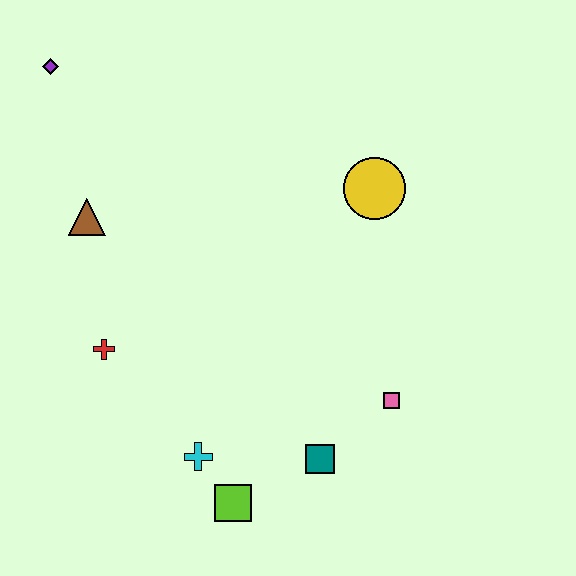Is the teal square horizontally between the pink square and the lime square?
Yes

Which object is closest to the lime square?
The cyan cross is closest to the lime square.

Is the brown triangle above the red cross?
Yes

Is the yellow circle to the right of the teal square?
Yes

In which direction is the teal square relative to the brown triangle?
The teal square is below the brown triangle.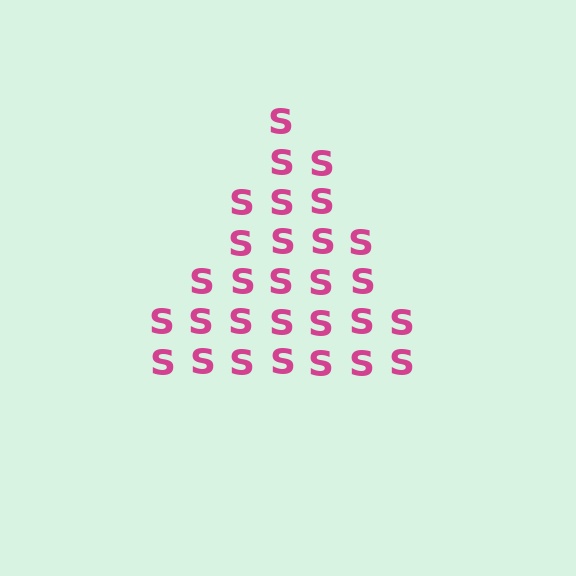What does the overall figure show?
The overall figure shows a triangle.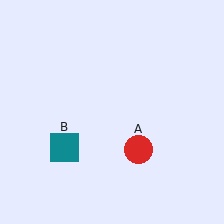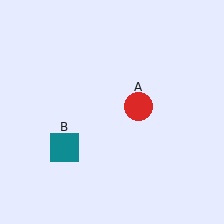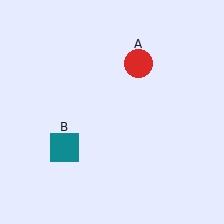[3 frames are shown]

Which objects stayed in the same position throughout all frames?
Teal square (object B) remained stationary.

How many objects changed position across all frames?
1 object changed position: red circle (object A).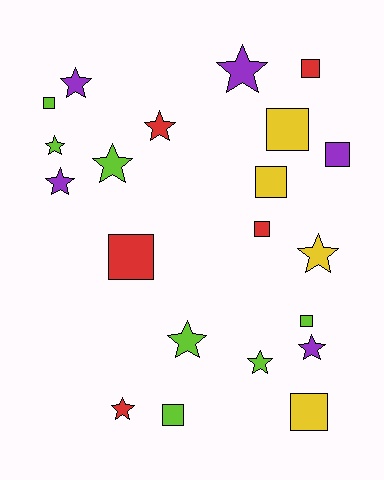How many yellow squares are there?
There are 3 yellow squares.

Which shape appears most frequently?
Star, with 11 objects.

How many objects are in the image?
There are 21 objects.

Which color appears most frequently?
Lime, with 7 objects.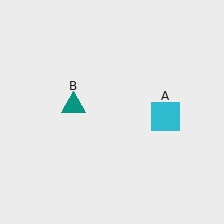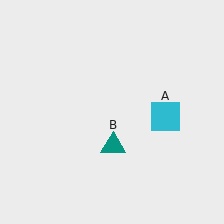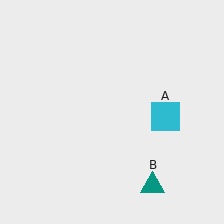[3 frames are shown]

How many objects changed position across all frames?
1 object changed position: teal triangle (object B).